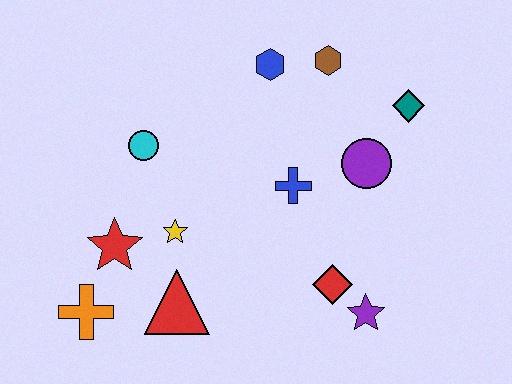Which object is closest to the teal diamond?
The purple circle is closest to the teal diamond.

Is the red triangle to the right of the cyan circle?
Yes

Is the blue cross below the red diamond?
No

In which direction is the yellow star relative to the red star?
The yellow star is to the right of the red star.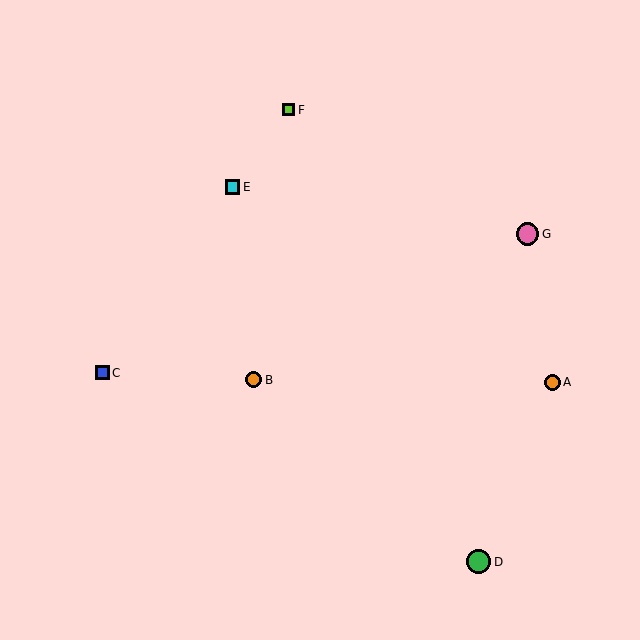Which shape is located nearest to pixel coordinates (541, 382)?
The orange circle (labeled A) at (553, 382) is nearest to that location.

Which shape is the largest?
The green circle (labeled D) is the largest.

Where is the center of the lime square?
The center of the lime square is at (288, 110).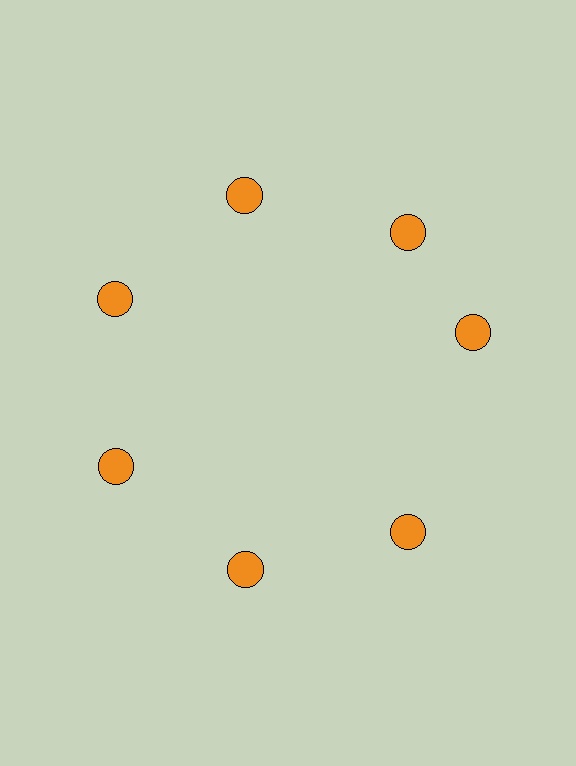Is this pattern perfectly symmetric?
No. The 7 orange circles are arranged in a ring, but one element near the 3 o'clock position is rotated out of alignment along the ring, breaking the 7-fold rotational symmetry.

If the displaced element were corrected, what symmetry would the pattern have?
It would have 7-fold rotational symmetry — the pattern would map onto itself every 51 degrees.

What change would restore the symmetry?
The symmetry would be restored by rotating it back into even spacing with its neighbors so that all 7 circles sit at equal angles and equal distance from the center.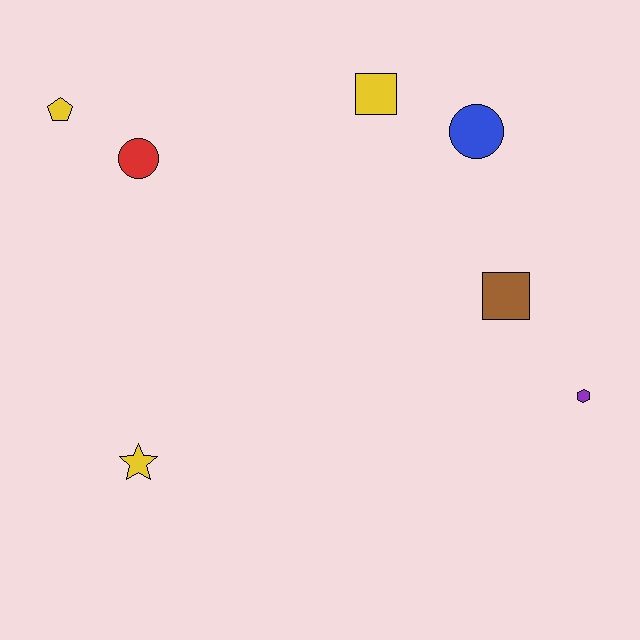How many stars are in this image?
There is 1 star.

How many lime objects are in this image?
There are no lime objects.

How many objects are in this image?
There are 7 objects.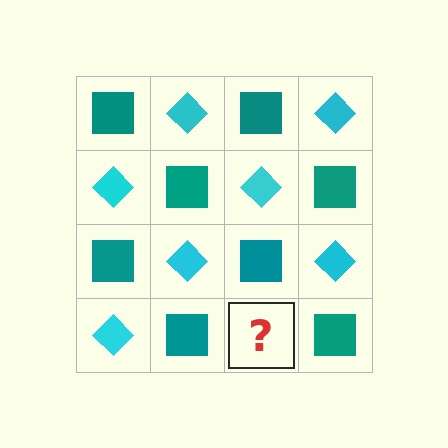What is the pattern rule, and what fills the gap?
The rule is that it alternates teal square and cyan diamond in a checkerboard pattern. The gap should be filled with a cyan diamond.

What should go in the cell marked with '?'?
The missing cell should contain a cyan diamond.